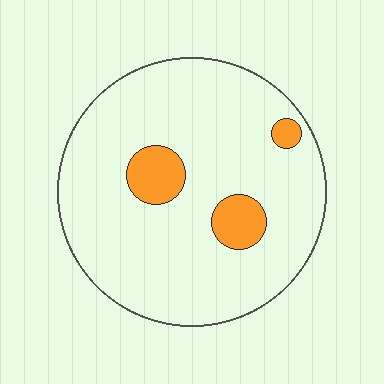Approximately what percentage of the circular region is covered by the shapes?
Approximately 10%.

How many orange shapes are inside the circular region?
3.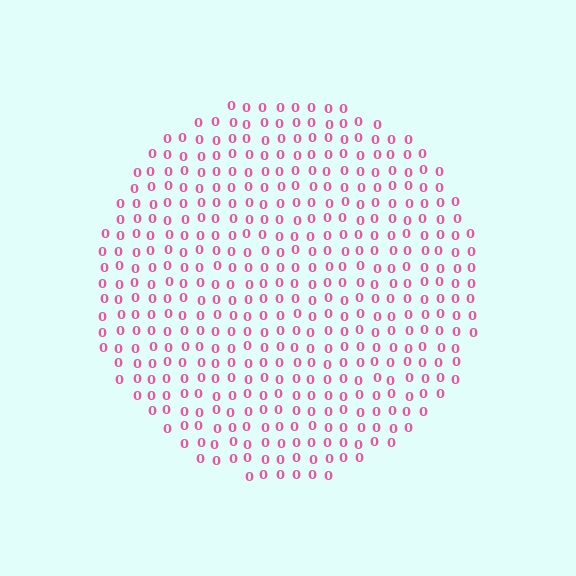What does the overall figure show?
The overall figure shows a circle.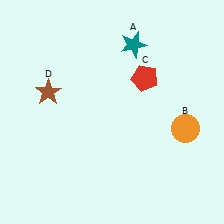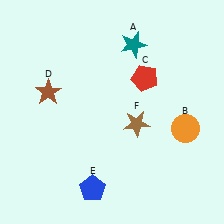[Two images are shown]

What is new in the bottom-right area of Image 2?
A brown star (F) was added in the bottom-right area of Image 2.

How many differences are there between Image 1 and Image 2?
There are 2 differences between the two images.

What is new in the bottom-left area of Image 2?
A blue pentagon (E) was added in the bottom-left area of Image 2.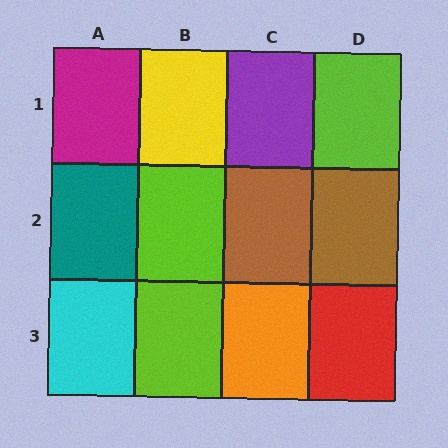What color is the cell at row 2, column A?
Teal.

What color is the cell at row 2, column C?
Brown.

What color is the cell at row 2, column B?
Lime.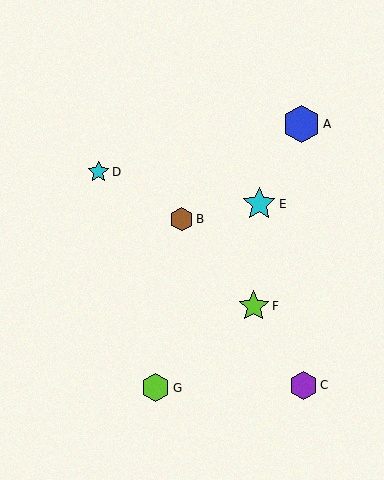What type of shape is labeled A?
Shape A is a blue hexagon.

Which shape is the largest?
The blue hexagon (labeled A) is the largest.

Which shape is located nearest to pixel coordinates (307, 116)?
The blue hexagon (labeled A) at (301, 124) is nearest to that location.